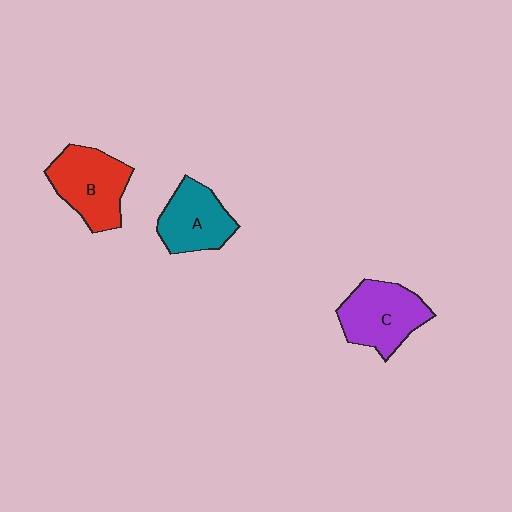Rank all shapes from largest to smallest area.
From largest to smallest: B (red), C (purple), A (teal).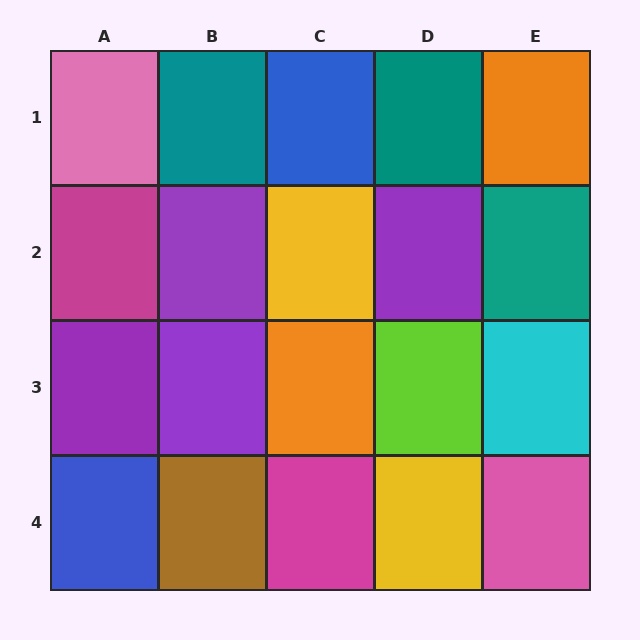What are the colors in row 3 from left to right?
Purple, purple, orange, lime, cyan.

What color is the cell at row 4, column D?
Yellow.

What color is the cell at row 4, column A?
Blue.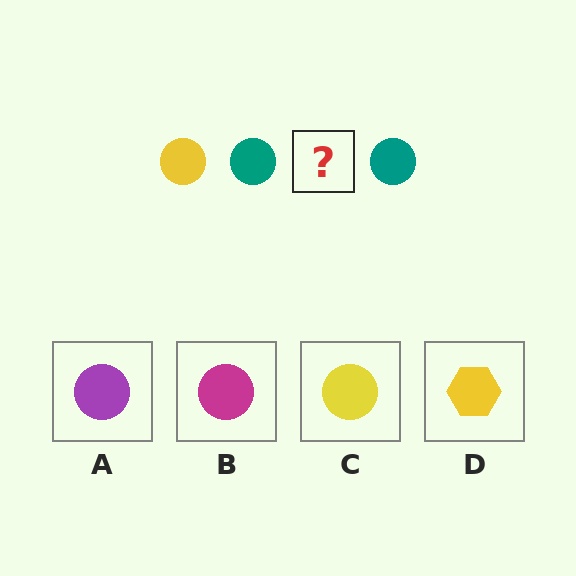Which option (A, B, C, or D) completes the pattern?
C.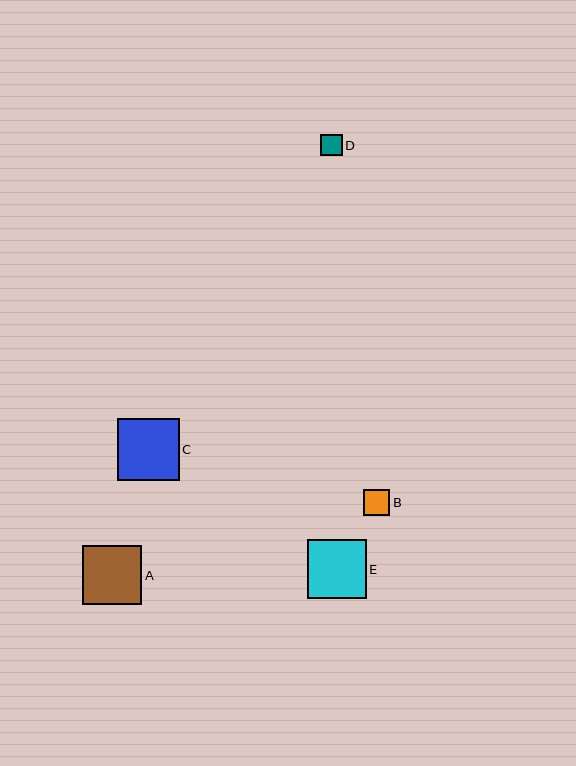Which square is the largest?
Square C is the largest with a size of approximately 62 pixels.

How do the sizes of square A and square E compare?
Square A and square E are approximately the same size.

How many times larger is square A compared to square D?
Square A is approximately 2.7 times the size of square D.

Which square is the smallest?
Square D is the smallest with a size of approximately 21 pixels.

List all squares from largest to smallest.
From largest to smallest: C, A, E, B, D.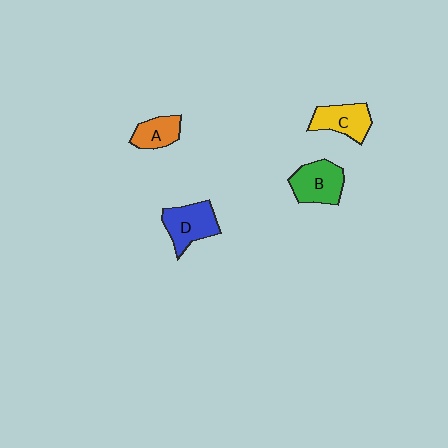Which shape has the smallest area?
Shape A (orange).